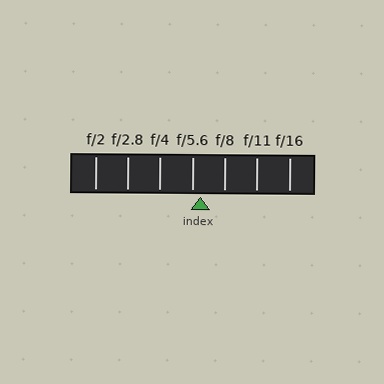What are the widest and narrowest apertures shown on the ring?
The widest aperture shown is f/2 and the narrowest is f/16.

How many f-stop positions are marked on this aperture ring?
There are 7 f-stop positions marked.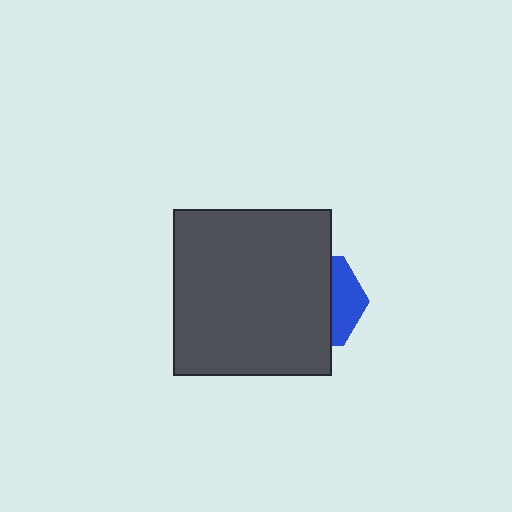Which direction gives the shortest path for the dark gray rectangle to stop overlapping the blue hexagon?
Moving left gives the shortest separation.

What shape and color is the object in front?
The object in front is a dark gray rectangle.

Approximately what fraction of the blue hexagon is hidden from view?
Roughly 68% of the blue hexagon is hidden behind the dark gray rectangle.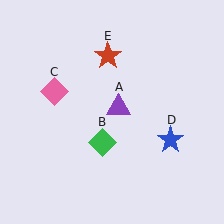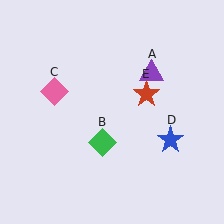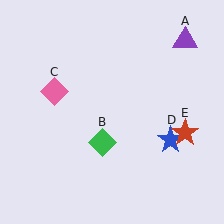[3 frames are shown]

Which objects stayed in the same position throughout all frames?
Green diamond (object B) and pink diamond (object C) and blue star (object D) remained stationary.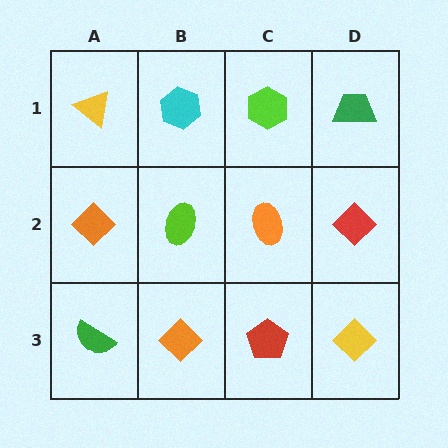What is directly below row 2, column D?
A yellow diamond.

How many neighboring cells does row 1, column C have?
3.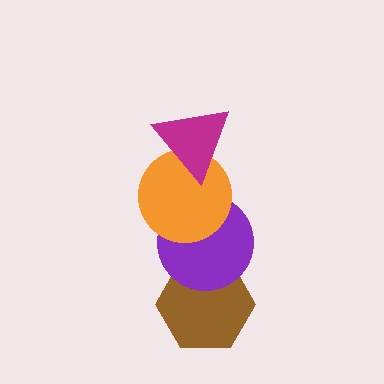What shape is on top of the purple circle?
The orange circle is on top of the purple circle.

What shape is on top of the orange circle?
The magenta triangle is on top of the orange circle.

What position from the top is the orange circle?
The orange circle is 2nd from the top.